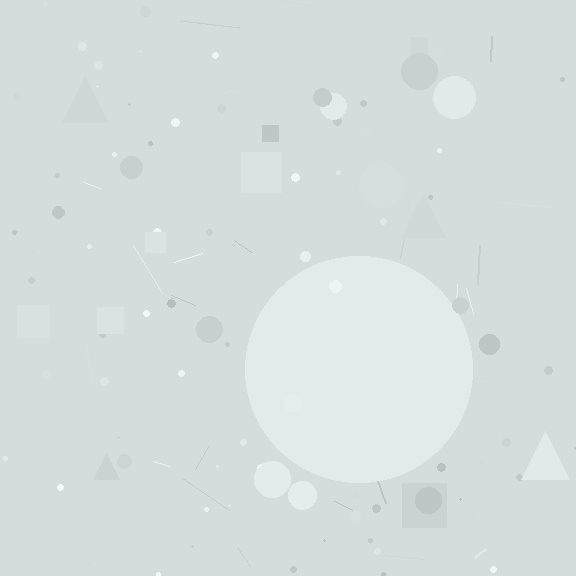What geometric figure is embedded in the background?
A circle is embedded in the background.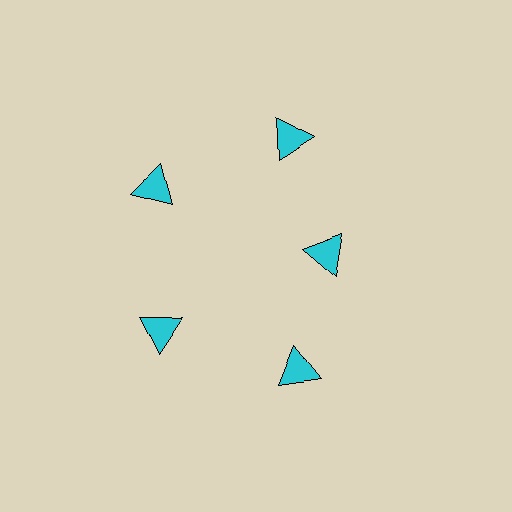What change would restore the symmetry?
The symmetry would be restored by moving it outward, back onto the ring so that all 5 triangles sit at equal angles and equal distance from the center.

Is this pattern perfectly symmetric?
No. The 5 cyan triangles are arranged in a ring, but one element near the 3 o'clock position is pulled inward toward the center, breaking the 5-fold rotational symmetry.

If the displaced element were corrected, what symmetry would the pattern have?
It would have 5-fold rotational symmetry — the pattern would map onto itself every 72 degrees.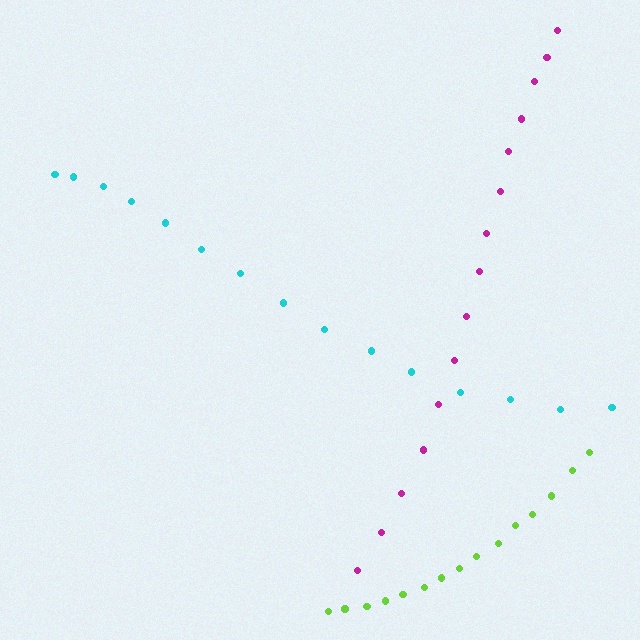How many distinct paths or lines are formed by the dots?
There are 3 distinct paths.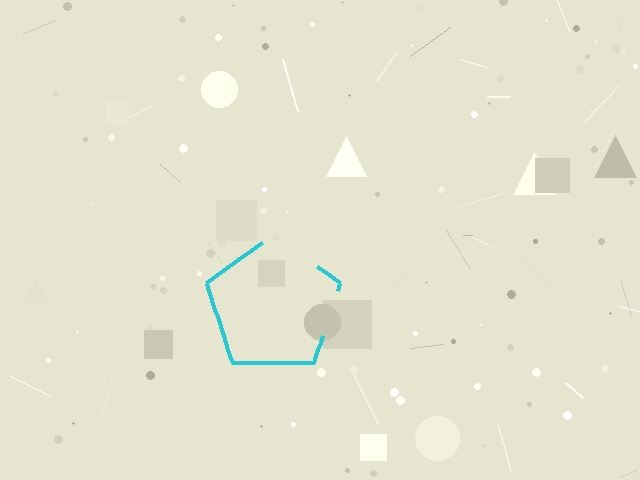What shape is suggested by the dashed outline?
The dashed outline suggests a pentagon.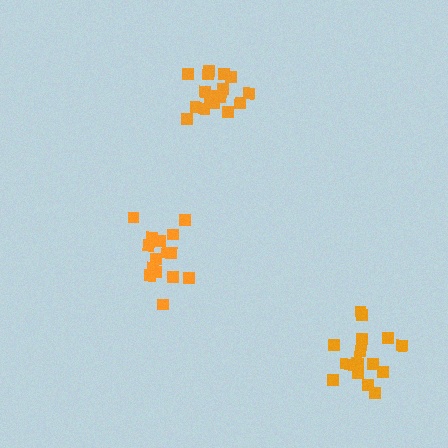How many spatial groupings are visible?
There are 3 spatial groupings.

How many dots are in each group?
Group 1: 15 dots, Group 2: 17 dots, Group 3: 17 dots (49 total).